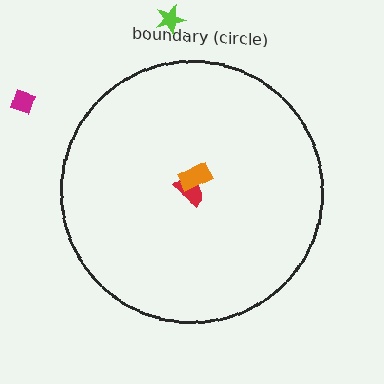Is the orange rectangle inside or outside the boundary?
Inside.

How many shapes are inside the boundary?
2 inside, 2 outside.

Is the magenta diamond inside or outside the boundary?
Outside.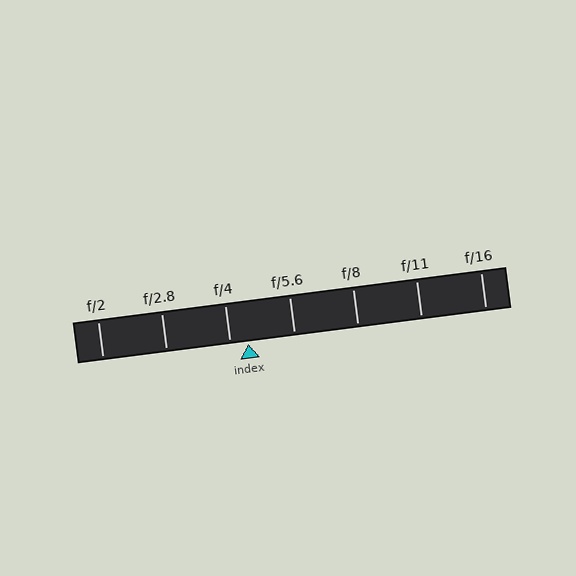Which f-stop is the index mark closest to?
The index mark is closest to f/4.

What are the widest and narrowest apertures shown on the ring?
The widest aperture shown is f/2 and the narrowest is f/16.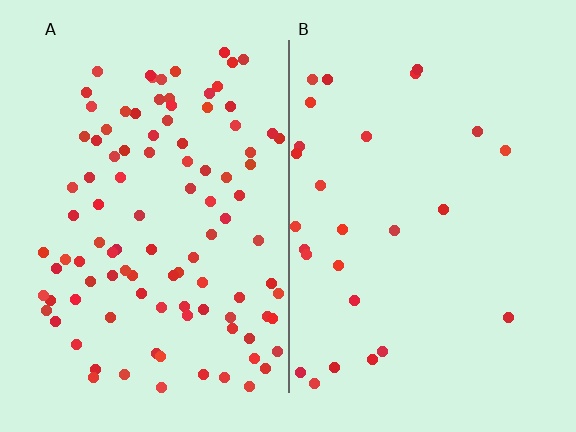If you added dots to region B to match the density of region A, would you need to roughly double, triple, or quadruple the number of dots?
Approximately quadruple.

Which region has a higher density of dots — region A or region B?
A (the left).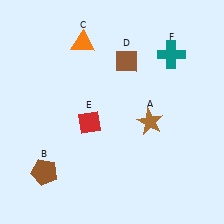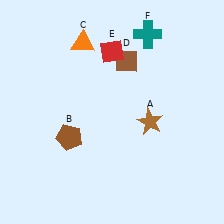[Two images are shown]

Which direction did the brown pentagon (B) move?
The brown pentagon (B) moved up.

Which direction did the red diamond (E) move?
The red diamond (E) moved up.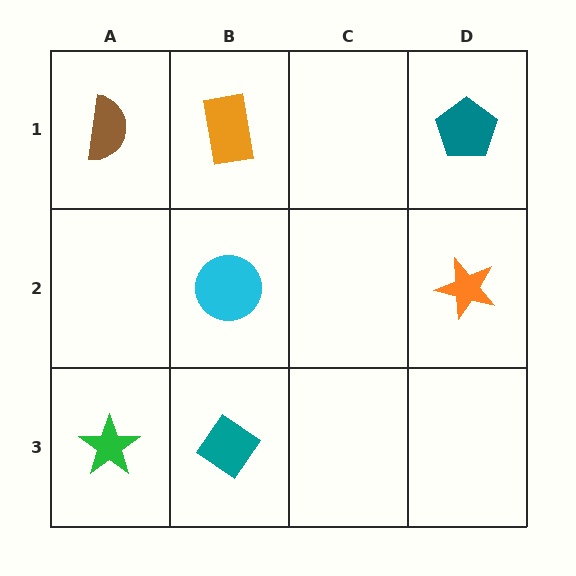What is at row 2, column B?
A cyan circle.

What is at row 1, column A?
A brown semicircle.